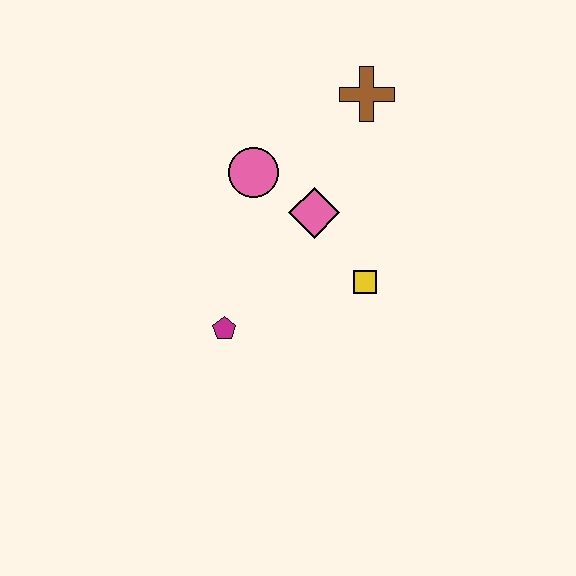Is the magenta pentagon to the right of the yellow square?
No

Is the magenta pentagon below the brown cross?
Yes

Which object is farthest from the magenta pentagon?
The brown cross is farthest from the magenta pentagon.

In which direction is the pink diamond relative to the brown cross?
The pink diamond is below the brown cross.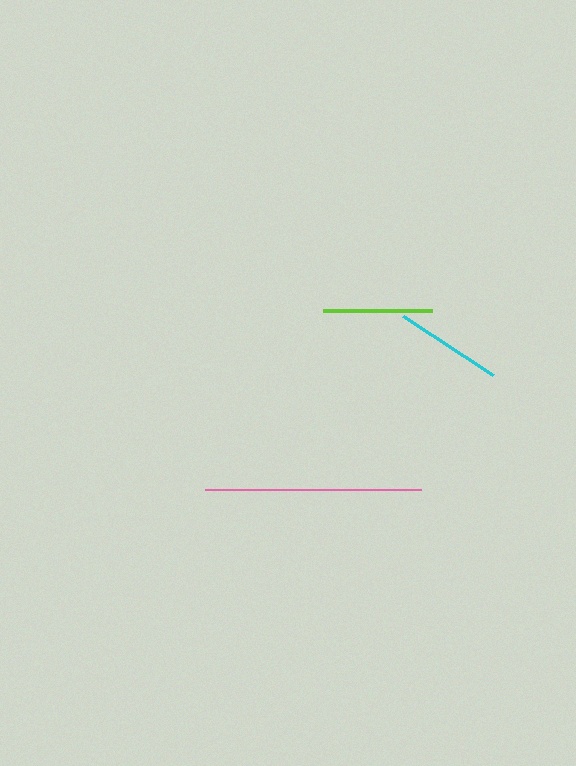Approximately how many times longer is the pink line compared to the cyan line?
The pink line is approximately 2.0 times the length of the cyan line.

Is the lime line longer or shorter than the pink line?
The pink line is longer than the lime line.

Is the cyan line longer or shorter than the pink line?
The pink line is longer than the cyan line.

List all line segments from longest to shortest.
From longest to shortest: pink, lime, cyan.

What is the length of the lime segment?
The lime segment is approximately 109 pixels long.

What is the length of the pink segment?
The pink segment is approximately 216 pixels long.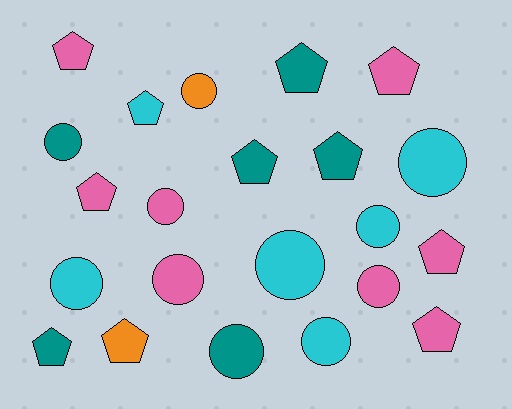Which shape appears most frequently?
Pentagon, with 11 objects.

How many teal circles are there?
There are 2 teal circles.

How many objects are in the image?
There are 22 objects.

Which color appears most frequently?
Pink, with 8 objects.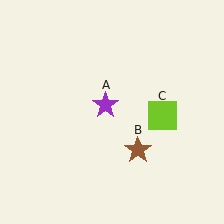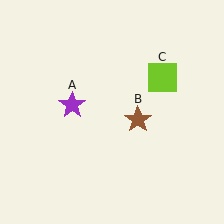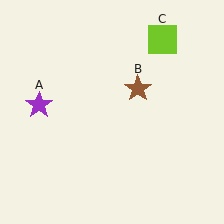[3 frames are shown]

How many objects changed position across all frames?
3 objects changed position: purple star (object A), brown star (object B), lime square (object C).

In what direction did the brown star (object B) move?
The brown star (object B) moved up.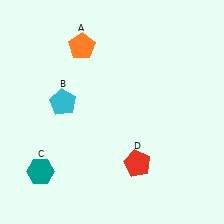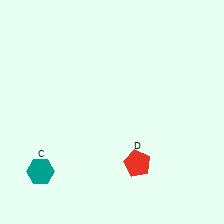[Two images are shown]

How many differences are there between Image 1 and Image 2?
There are 2 differences between the two images.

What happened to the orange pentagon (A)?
The orange pentagon (A) was removed in Image 2. It was in the top-left area of Image 1.